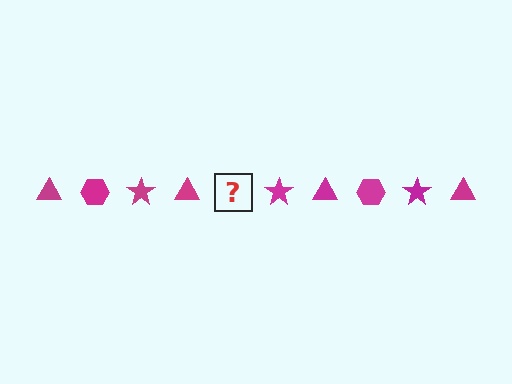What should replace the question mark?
The question mark should be replaced with a magenta hexagon.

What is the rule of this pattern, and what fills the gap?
The rule is that the pattern cycles through triangle, hexagon, star shapes in magenta. The gap should be filled with a magenta hexagon.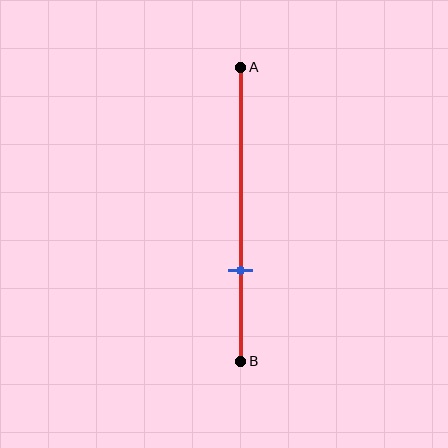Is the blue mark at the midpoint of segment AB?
No, the mark is at about 70% from A, not at the 50% midpoint.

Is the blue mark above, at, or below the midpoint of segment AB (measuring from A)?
The blue mark is below the midpoint of segment AB.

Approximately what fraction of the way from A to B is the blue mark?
The blue mark is approximately 70% of the way from A to B.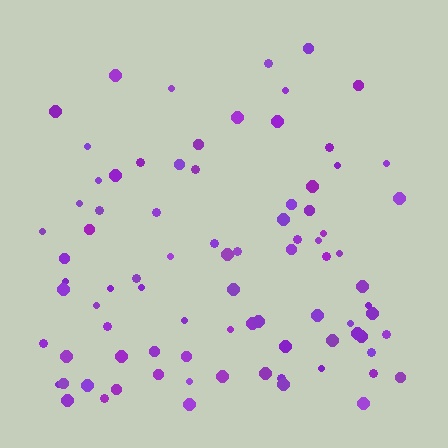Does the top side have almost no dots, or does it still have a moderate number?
Still a moderate number, just noticeably fewer than the bottom.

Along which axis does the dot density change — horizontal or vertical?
Vertical.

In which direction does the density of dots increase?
From top to bottom, with the bottom side densest.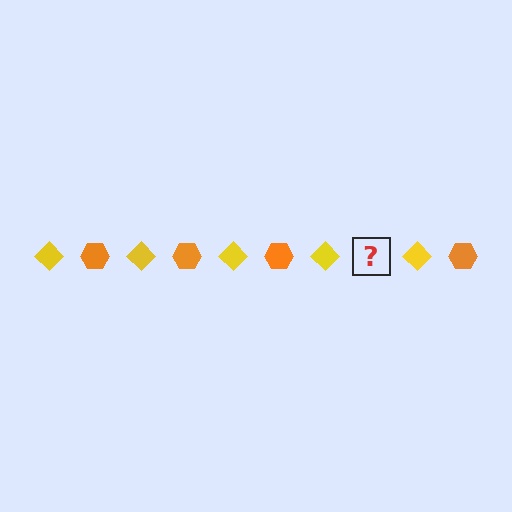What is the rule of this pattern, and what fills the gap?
The rule is that the pattern alternates between yellow diamond and orange hexagon. The gap should be filled with an orange hexagon.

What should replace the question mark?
The question mark should be replaced with an orange hexagon.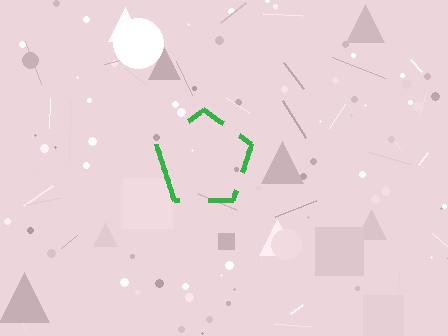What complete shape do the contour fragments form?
The contour fragments form a pentagon.